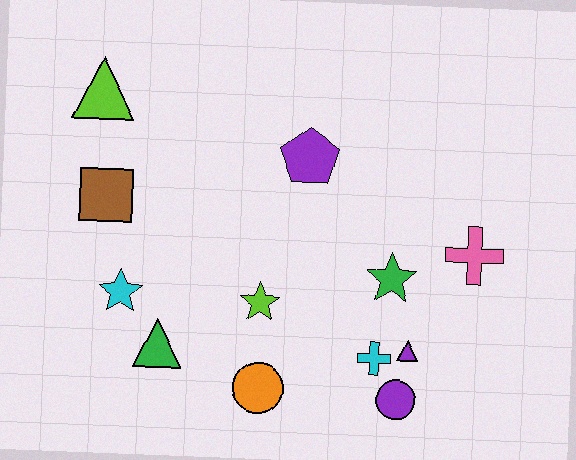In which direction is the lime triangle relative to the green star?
The lime triangle is to the left of the green star.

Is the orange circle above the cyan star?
No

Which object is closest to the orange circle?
The lime star is closest to the orange circle.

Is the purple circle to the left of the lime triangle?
No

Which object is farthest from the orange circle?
The lime triangle is farthest from the orange circle.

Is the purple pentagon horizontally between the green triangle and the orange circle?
No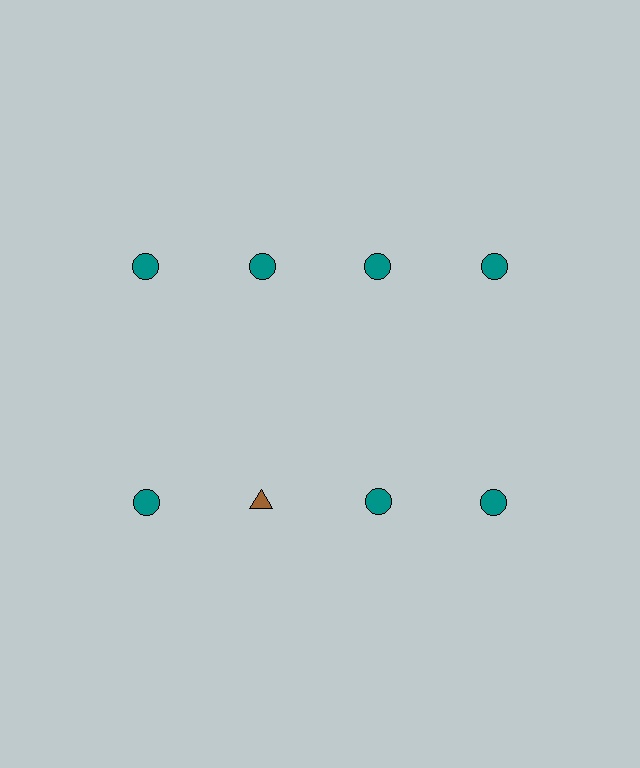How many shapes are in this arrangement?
There are 8 shapes arranged in a grid pattern.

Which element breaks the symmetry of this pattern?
The brown triangle in the second row, second from left column breaks the symmetry. All other shapes are teal circles.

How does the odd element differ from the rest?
It differs in both color (brown instead of teal) and shape (triangle instead of circle).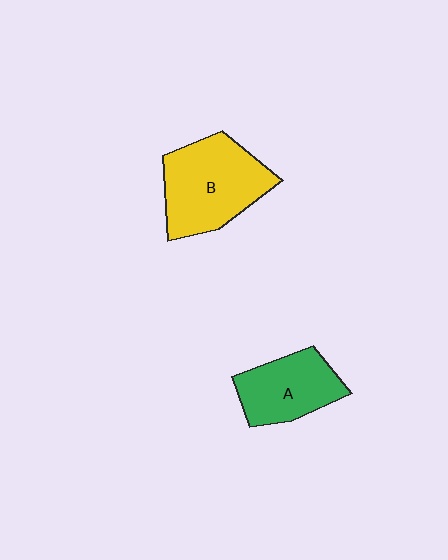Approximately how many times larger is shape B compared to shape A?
Approximately 1.4 times.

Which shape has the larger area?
Shape B (yellow).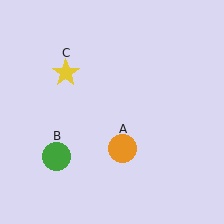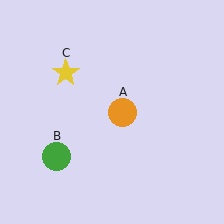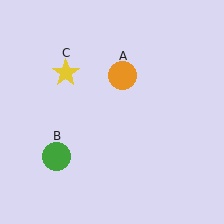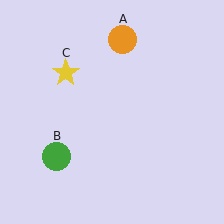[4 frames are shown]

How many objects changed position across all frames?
1 object changed position: orange circle (object A).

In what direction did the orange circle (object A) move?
The orange circle (object A) moved up.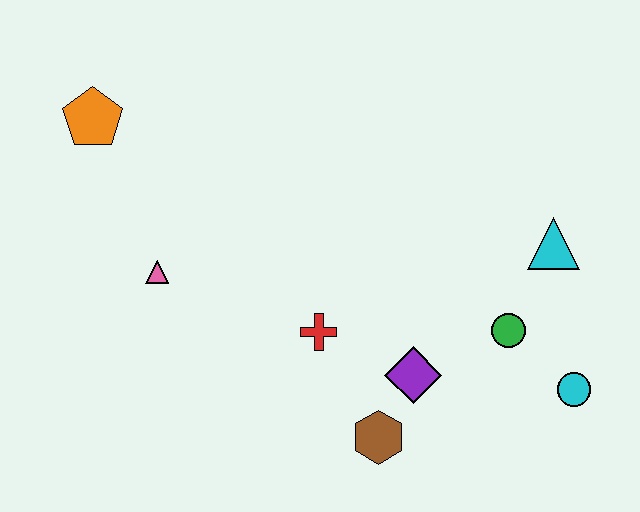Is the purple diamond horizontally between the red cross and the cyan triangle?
Yes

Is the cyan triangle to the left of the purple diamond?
No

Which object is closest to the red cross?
The purple diamond is closest to the red cross.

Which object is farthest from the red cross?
The orange pentagon is farthest from the red cross.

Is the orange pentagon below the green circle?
No